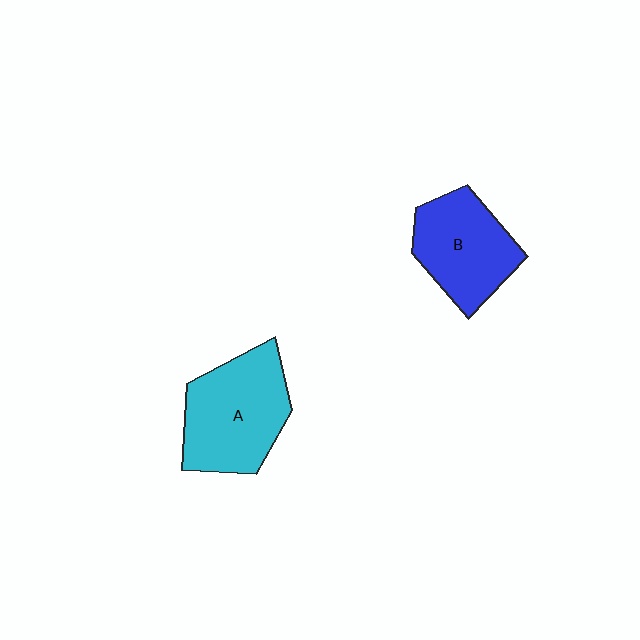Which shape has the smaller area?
Shape B (blue).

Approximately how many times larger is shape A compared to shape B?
Approximately 1.2 times.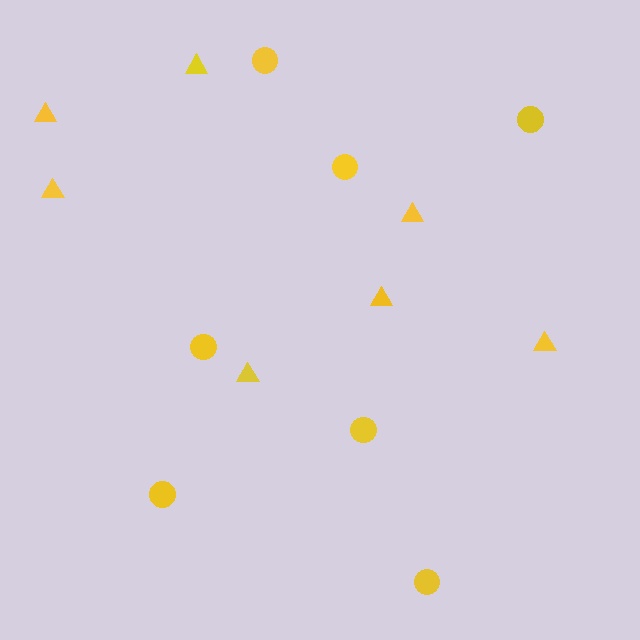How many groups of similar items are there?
There are 2 groups: one group of circles (7) and one group of triangles (7).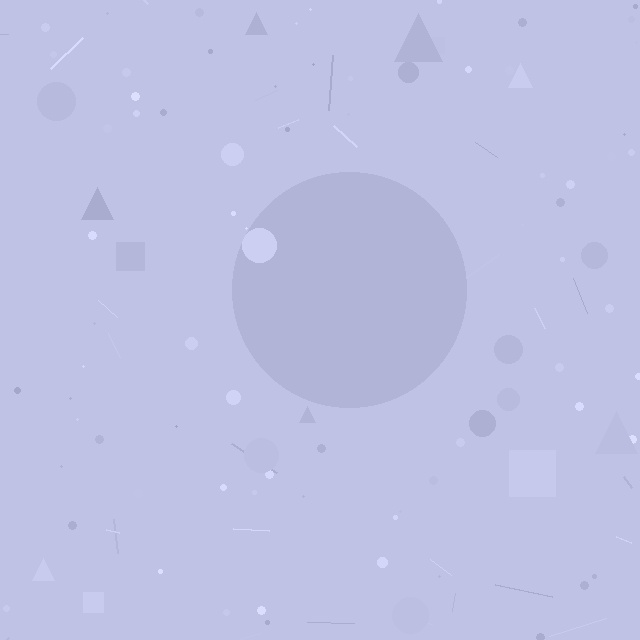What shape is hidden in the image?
A circle is hidden in the image.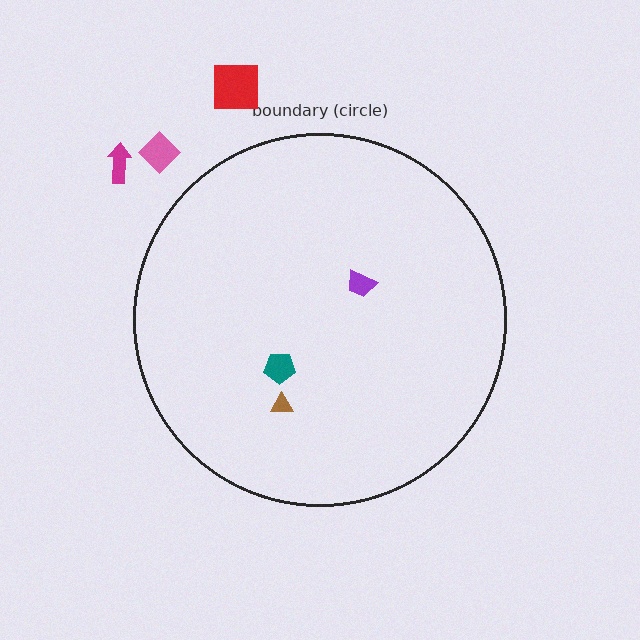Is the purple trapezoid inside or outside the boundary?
Inside.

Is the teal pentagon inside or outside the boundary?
Inside.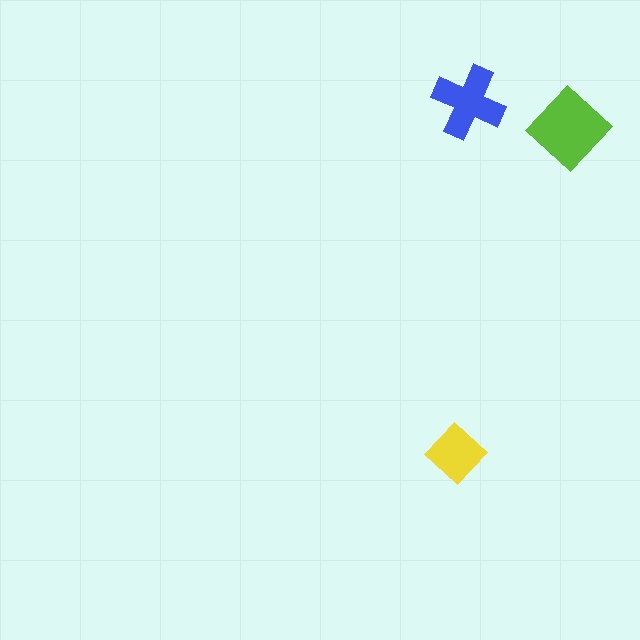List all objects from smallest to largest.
The yellow diamond, the blue cross, the lime diamond.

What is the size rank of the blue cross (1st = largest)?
2nd.